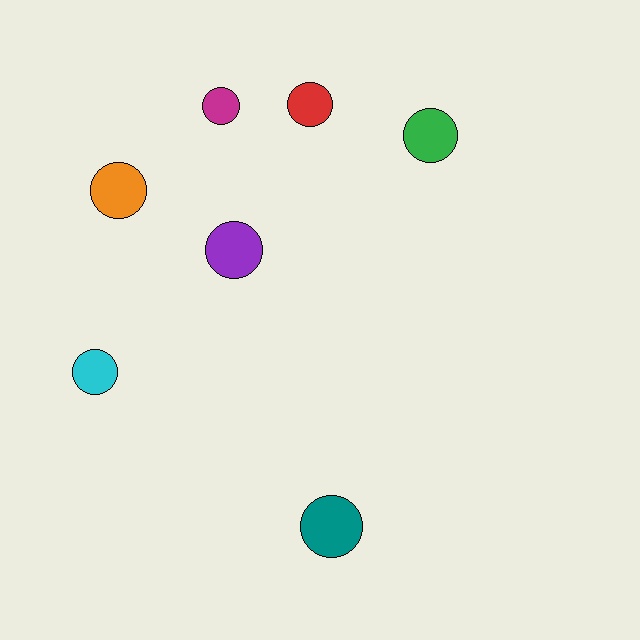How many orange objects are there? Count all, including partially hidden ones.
There is 1 orange object.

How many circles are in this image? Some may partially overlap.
There are 7 circles.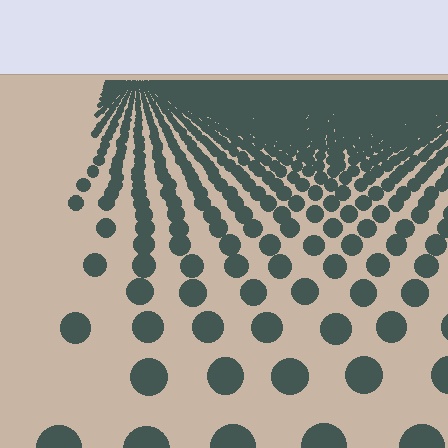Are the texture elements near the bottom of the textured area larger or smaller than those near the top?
Larger. Near the bottom, elements are closer to the viewer and appear at a bigger on-screen size.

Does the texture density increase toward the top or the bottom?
Density increases toward the top.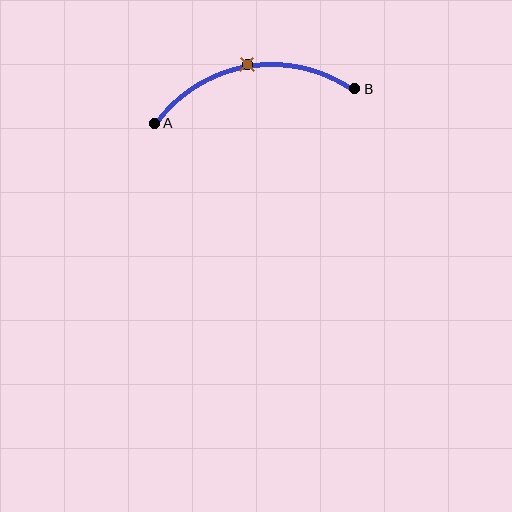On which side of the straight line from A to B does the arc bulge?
The arc bulges above the straight line connecting A and B.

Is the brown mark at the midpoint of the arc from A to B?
Yes. The brown mark lies on the arc at equal arc-length from both A and B — it is the arc midpoint.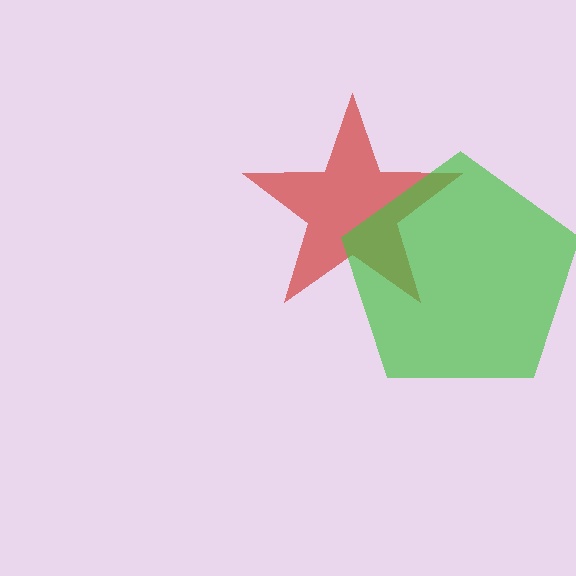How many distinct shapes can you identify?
There are 2 distinct shapes: a red star, a green pentagon.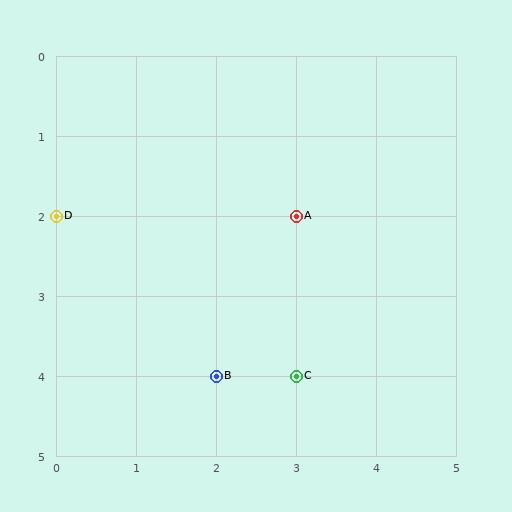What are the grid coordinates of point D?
Point D is at grid coordinates (0, 2).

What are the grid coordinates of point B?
Point B is at grid coordinates (2, 4).